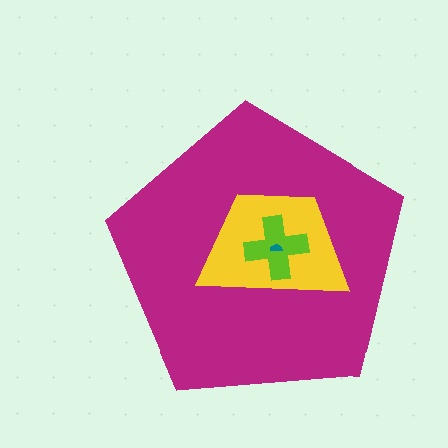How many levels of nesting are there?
4.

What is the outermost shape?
The magenta pentagon.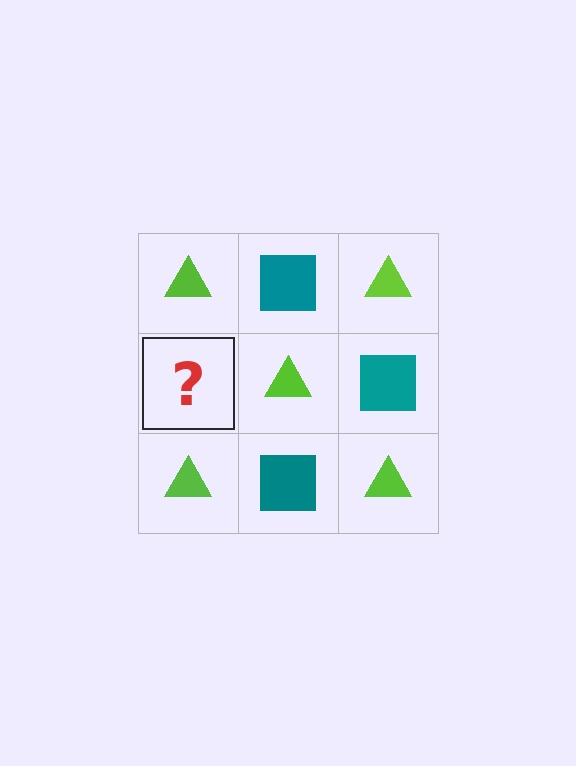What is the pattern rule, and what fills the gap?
The rule is that it alternates lime triangle and teal square in a checkerboard pattern. The gap should be filled with a teal square.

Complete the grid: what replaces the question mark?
The question mark should be replaced with a teal square.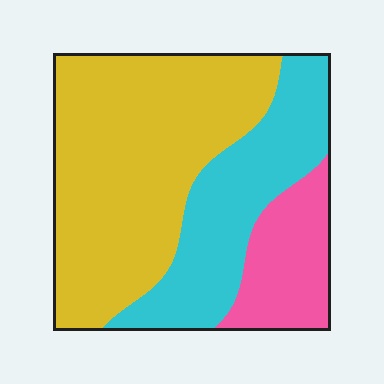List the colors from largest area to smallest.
From largest to smallest: yellow, cyan, pink.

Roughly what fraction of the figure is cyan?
Cyan takes up between a sixth and a third of the figure.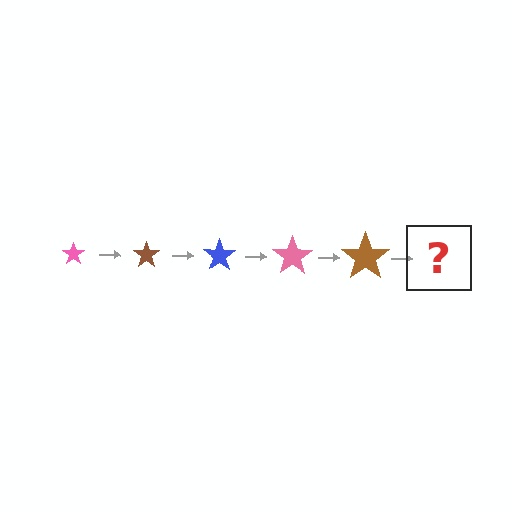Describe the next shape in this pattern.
It should be a blue star, larger than the previous one.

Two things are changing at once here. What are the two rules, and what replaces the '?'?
The two rules are that the star grows larger each step and the color cycles through pink, brown, and blue. The '?' should be a blue star, larger than the previous one.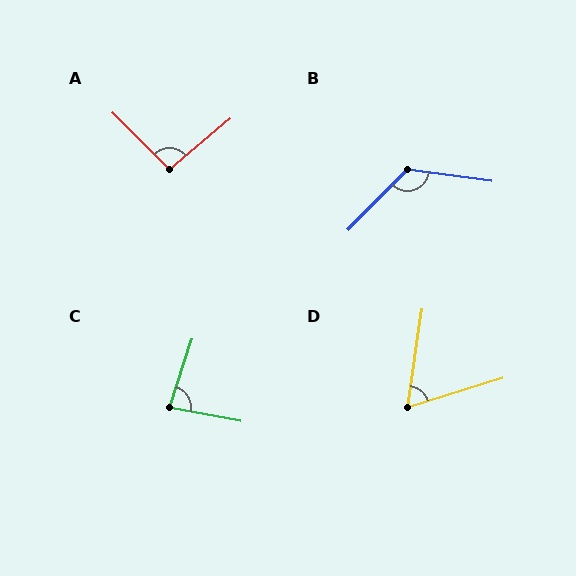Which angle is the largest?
B, at approximately 127 degrees.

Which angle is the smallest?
D, at approximately 64 degrees.